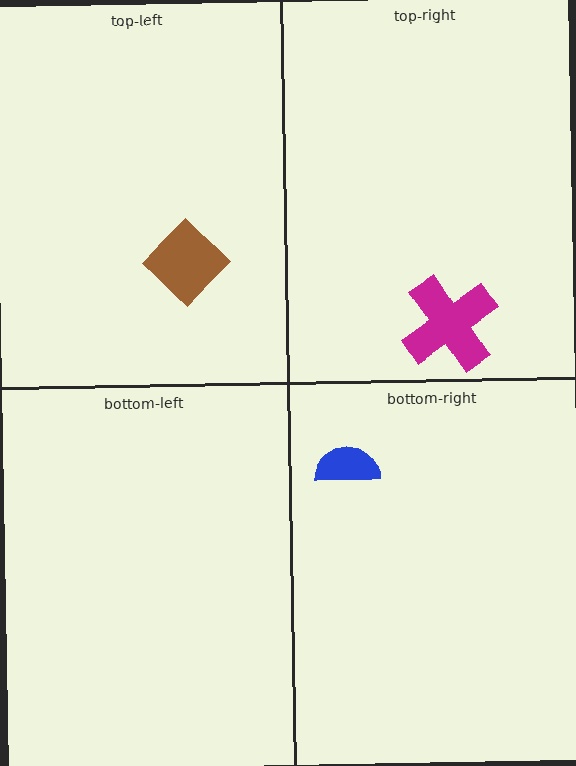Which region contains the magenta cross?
The top-right region.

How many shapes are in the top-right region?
1.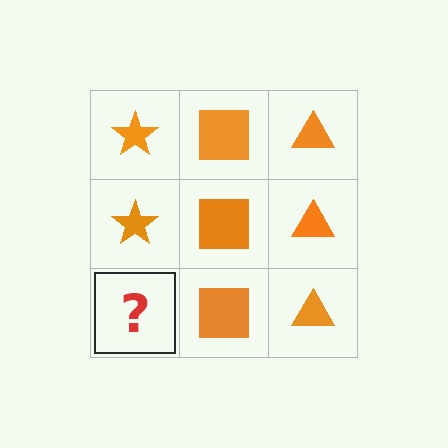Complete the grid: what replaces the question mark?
The question mark should be replaced with an orange star.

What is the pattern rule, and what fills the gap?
The rule is that each column has a consistent shape. The gap should be filled with an orange star.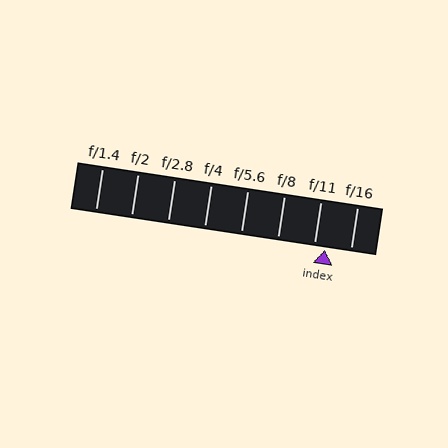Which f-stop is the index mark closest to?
The index mark is closest to f/11.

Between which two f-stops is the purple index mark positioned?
The index mark is between f/11 and f/16.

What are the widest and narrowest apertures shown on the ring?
The widest aperture shown is f/1.4 and the narrowest is f/16.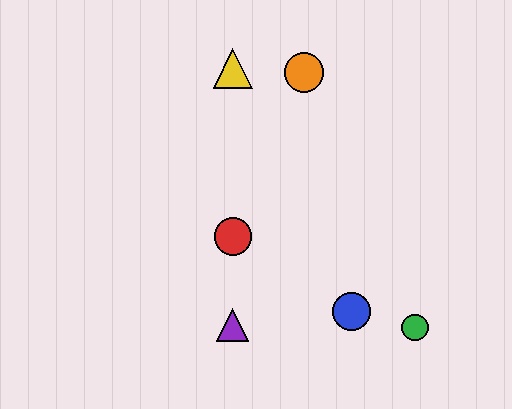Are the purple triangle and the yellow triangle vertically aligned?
Yes, both are at x≈233.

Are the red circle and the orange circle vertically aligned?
No, the red circle is at x≈233 and the orange circle is at x≈304.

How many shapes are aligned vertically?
3 shapes (the red circle, the yellow triangle, the purple triangle) are aligned vertically.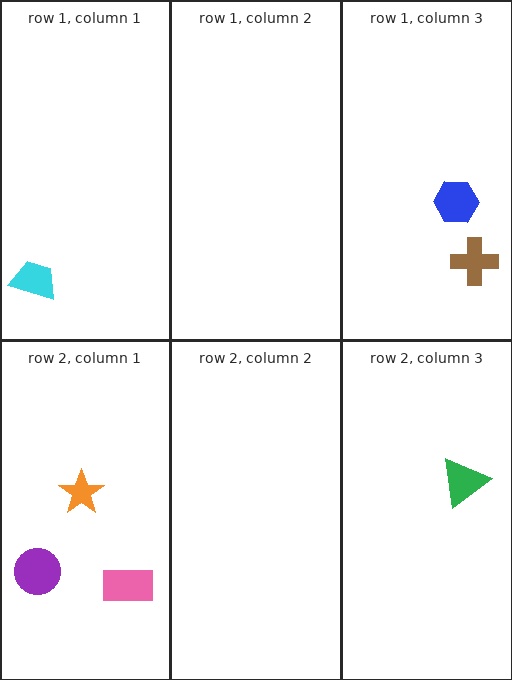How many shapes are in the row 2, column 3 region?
1.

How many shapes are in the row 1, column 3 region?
2.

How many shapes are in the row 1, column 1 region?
1.